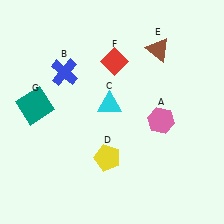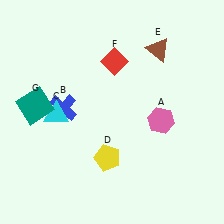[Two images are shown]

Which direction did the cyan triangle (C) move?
The cyan triangle (C) moved left.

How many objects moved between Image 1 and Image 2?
2 objects moved between the two images.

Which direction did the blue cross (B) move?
The blue cross (B) moved down.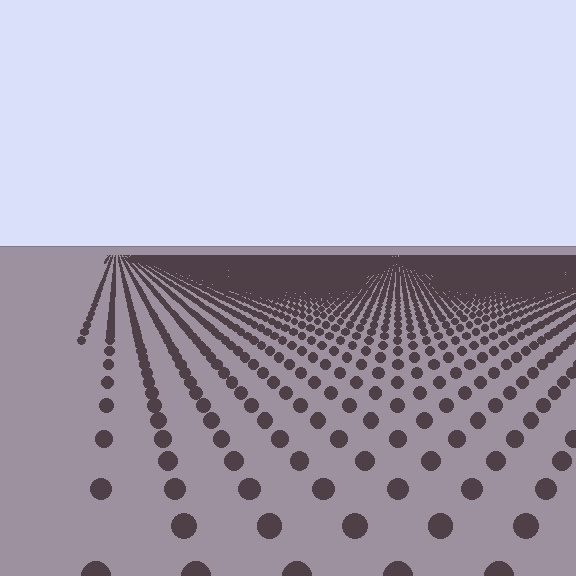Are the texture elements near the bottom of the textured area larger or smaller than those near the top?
Larger. Near the bottom, elements are closer to the viewer and appear at a bigger on-screen size.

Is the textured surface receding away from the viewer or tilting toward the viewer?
The surface is receding away from the viewer. Texture elements get smaller and denser toward the top.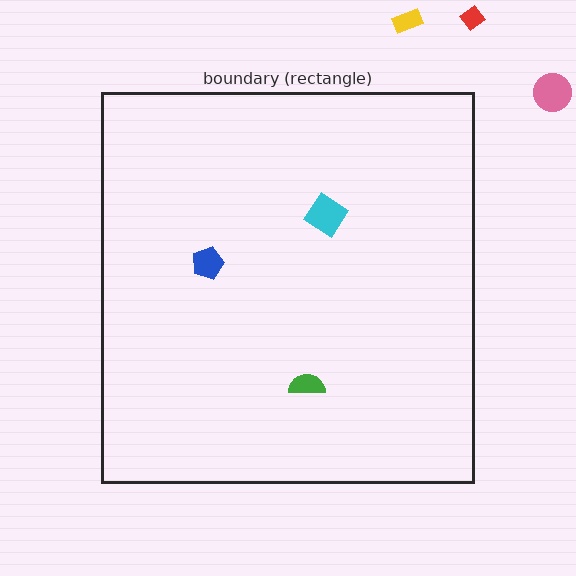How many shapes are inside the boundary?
3 inside, 3 outside.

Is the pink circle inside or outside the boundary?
Outside.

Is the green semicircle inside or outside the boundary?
Inside.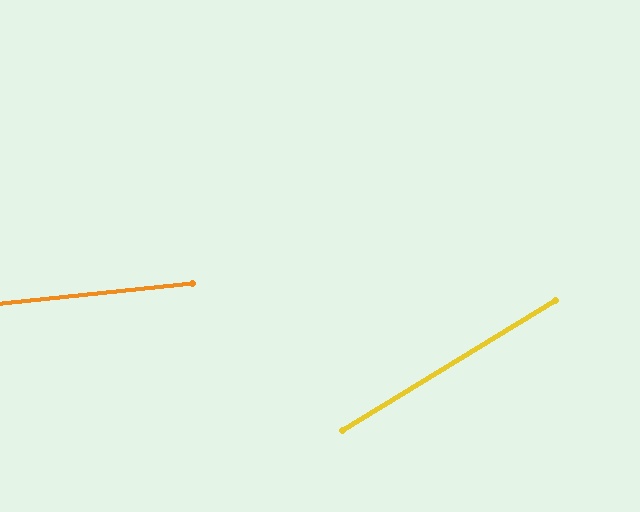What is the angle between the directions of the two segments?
Approximately 25 degrees.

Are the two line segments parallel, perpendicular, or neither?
Neither parallel nor perpendicular — they differ by about 25°.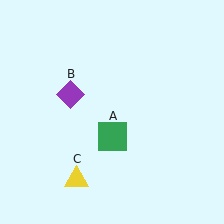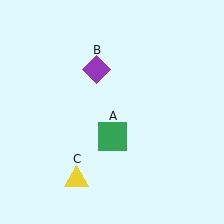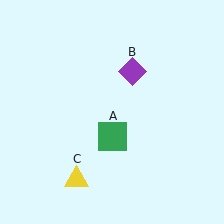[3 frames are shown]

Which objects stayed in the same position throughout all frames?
Green square (object A) and yellow triangle (object C) remained stationary.